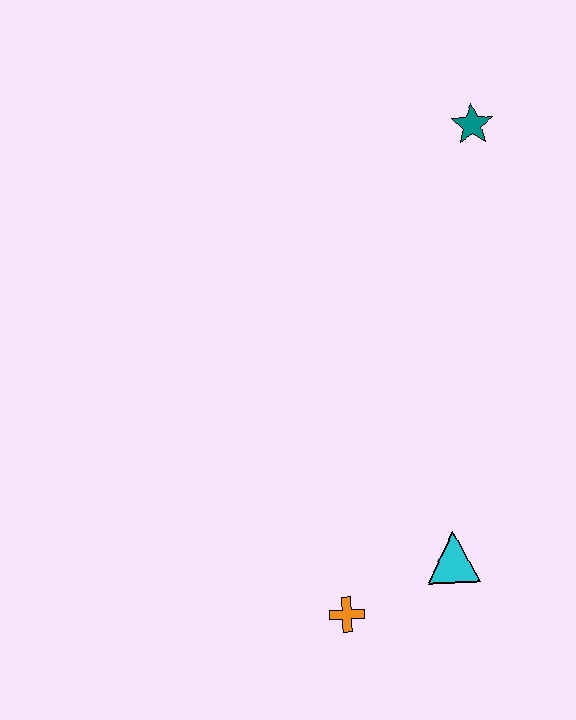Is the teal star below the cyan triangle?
No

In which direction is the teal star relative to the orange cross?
The teal star is above the orange cross.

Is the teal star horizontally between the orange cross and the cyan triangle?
No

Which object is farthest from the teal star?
The orange cross is farthest from the teal star.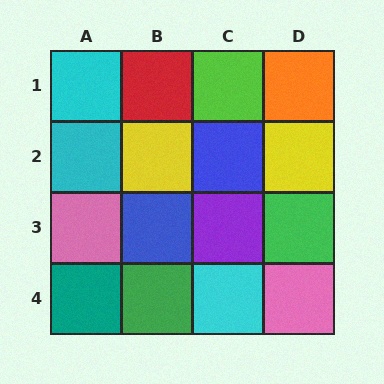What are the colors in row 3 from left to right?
Pink, blue, purple, green.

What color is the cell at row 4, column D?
Pink.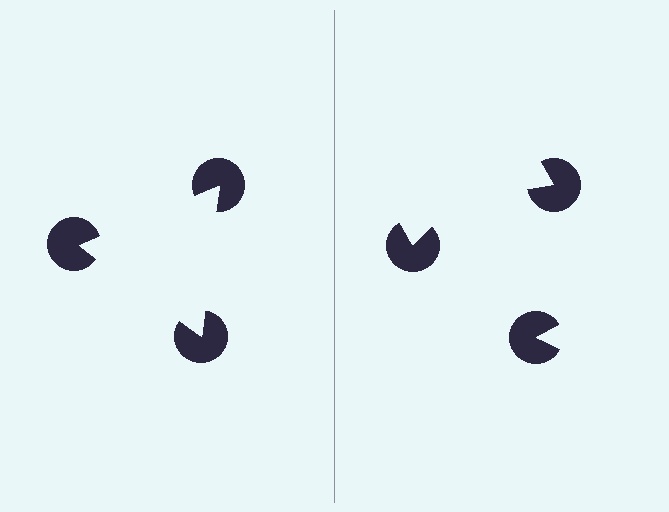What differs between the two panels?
The pac-man discs are positioned identically on both sides; only the wedge orientations differ. On the left they align to a triangle; on the right they are misaligned.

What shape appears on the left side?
An illusory triangle.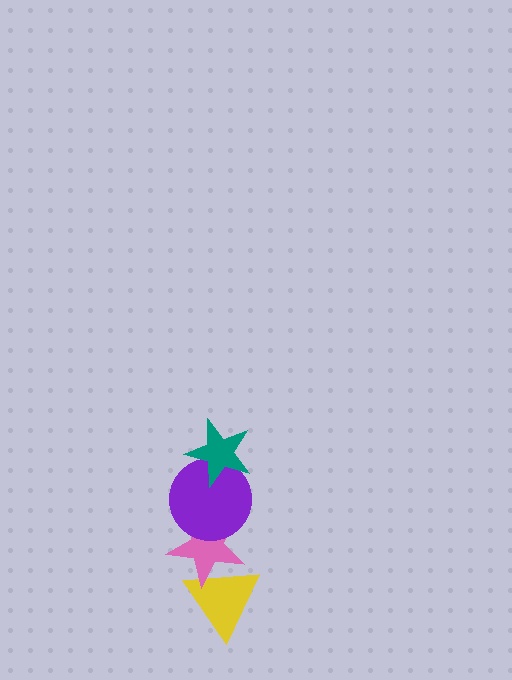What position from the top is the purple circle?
The purple circle is 2nd from the top.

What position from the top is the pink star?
The pink star is 3rd from the top.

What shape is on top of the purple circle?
The teal star is on top of the purple circle.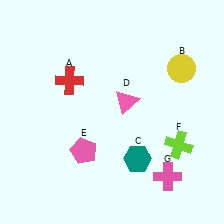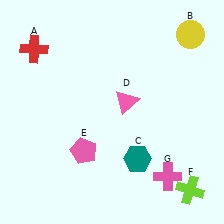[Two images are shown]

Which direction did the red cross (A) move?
The red cross (A) moved left.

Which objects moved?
The objects that moved are: the red cross (A), the yellow circle (B), the lime cross (F).